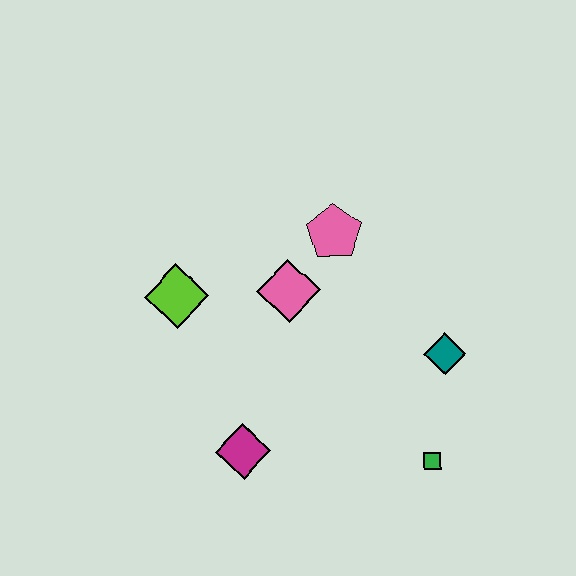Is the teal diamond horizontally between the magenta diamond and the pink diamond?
No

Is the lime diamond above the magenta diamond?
Yes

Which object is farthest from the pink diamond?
The green square is farthest from the pink diamond.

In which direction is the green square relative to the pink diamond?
The green square is below the pink diamond.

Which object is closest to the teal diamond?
The green square is closest to the teal diamond.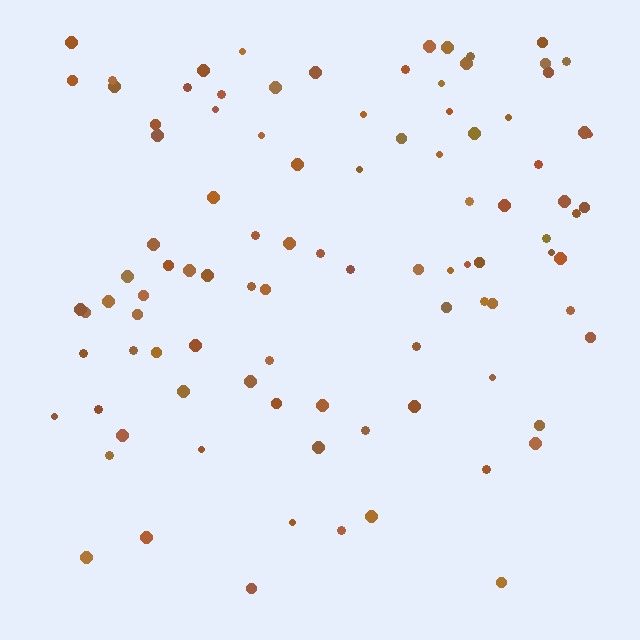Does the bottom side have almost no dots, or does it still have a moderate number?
Still a moderate number, just noticeably fewer than the top.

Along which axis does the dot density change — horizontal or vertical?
Vertical.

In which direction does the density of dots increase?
From bottom to top, with the top side densest.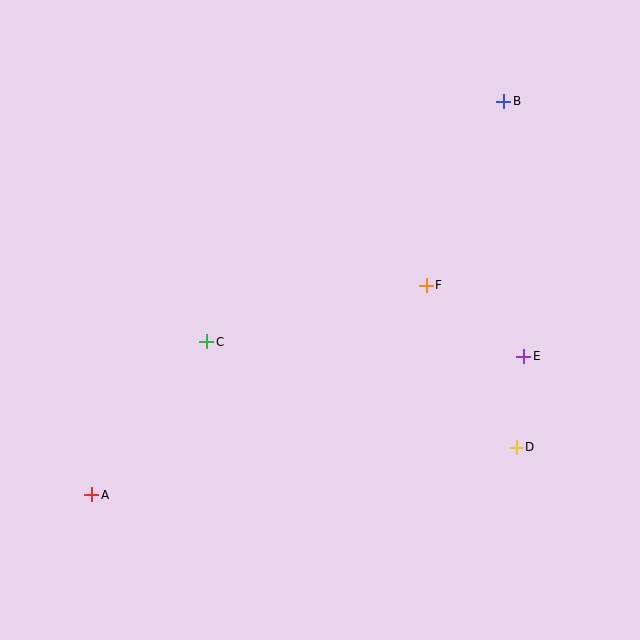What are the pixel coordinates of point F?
Point F is at (426, 285).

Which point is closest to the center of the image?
Point F at (426, 285) is closest to the center.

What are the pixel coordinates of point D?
Point D is at (516, 447).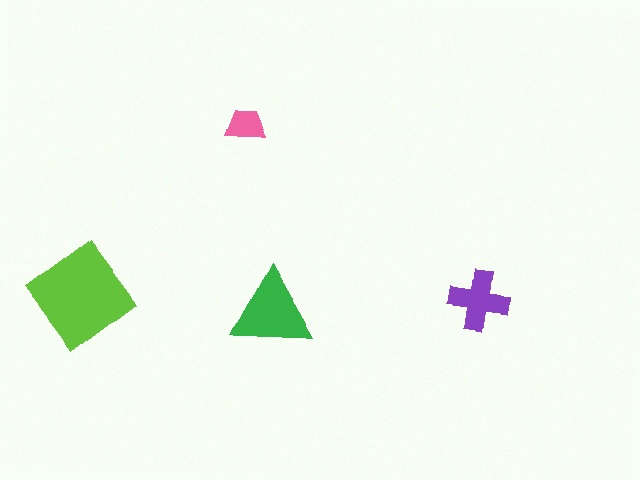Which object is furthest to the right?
The purple cross is rightmost.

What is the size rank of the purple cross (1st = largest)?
3rd.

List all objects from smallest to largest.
The pink trapezoid, the purple cross, the green triangle, the lime diamond.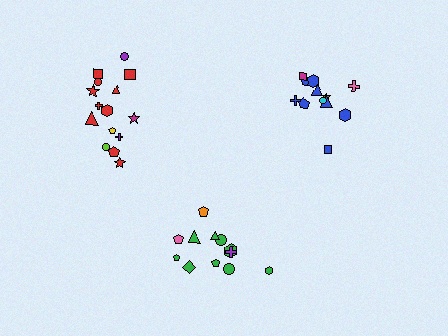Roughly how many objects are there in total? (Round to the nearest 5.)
Roughly 40 objects in total.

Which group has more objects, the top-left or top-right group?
The top-left group.